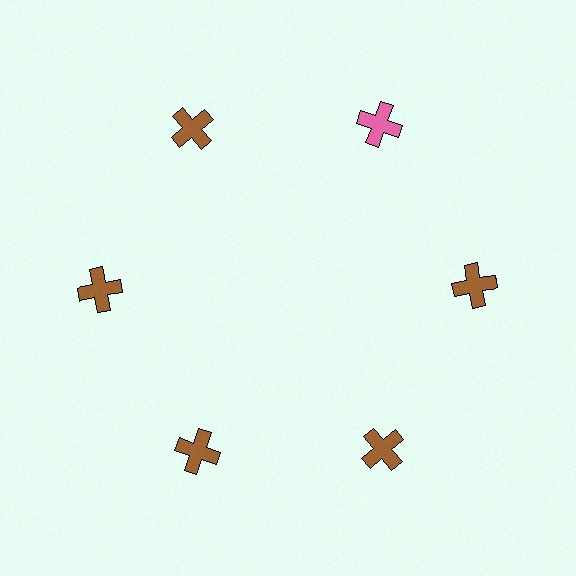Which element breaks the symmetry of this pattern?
The pink cross at roughly the 1 o'clock position breaks the symmetry. All other shapes are brown crosses.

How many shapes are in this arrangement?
There are 6 shapes arranged in a ring pattern.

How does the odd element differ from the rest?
It has a different color: pink instead of brown.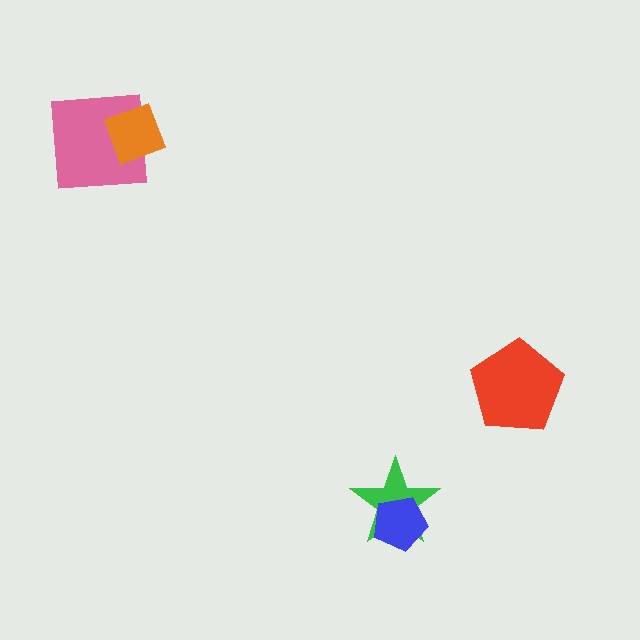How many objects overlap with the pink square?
1 object overlaps with the pink square.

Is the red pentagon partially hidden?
No, no other shape covers it.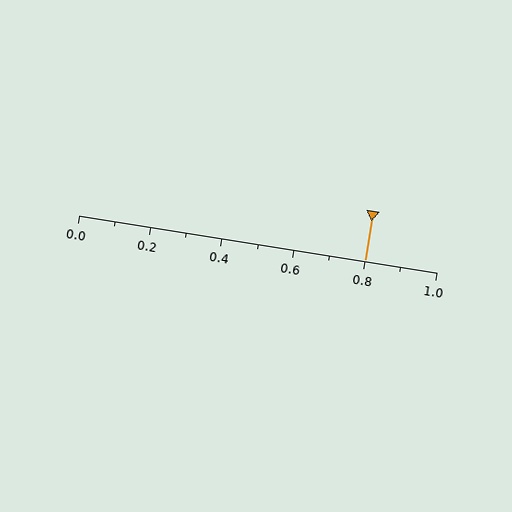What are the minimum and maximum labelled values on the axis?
The axis runs from 0.0 to 1.0.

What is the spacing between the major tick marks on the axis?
The major ticks are spaced 0.2 apart.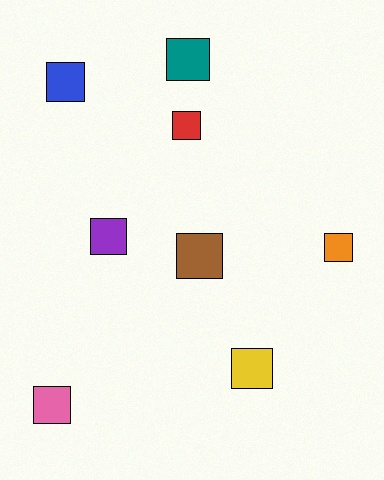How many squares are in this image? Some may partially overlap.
There are 8 squares.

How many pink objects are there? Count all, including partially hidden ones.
There is 1 pink object.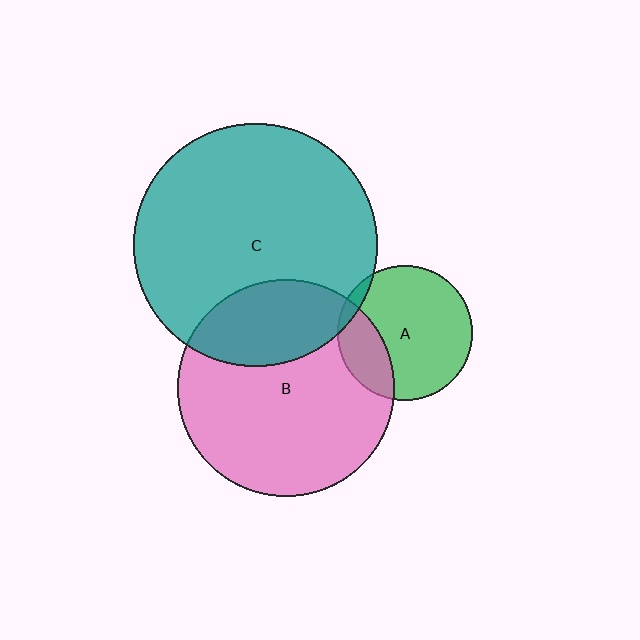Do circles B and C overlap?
Yes.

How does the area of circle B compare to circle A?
Approximately 2.6 times.